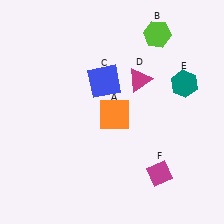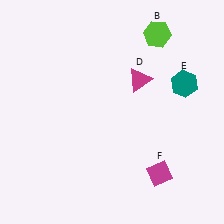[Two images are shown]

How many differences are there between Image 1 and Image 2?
There are 2 differences between the two images.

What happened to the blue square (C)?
The blue square (C) was removed in Image 2. It was in the top-left area of Image 1.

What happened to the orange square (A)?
The orange square (A) was removed in Image 2. It was in the bottom-right area of Image 1.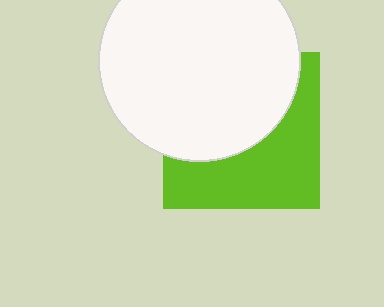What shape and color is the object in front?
The object in front is a white circle.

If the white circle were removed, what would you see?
You would see the complete lime square.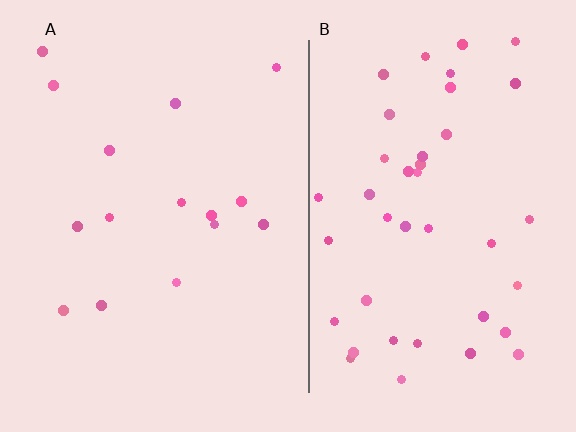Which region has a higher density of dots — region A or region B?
B (the right).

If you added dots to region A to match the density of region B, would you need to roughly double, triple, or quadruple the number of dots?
Approximately triple.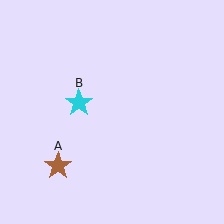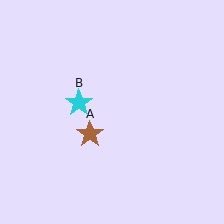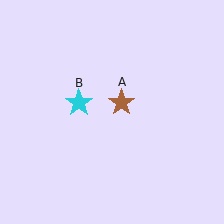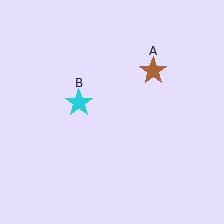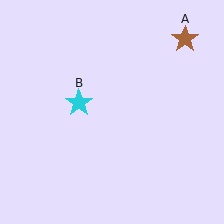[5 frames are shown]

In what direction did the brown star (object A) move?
The brown star (object A) moved up and to the right.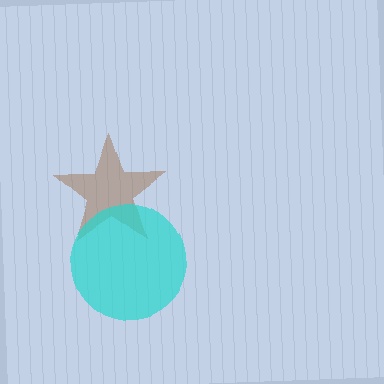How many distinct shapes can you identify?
There are 2 distinct shapes: a brown star, a cyan circle.